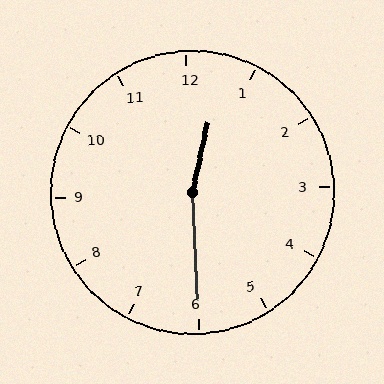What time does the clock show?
12:30.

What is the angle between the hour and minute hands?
Approximately 165 degrees.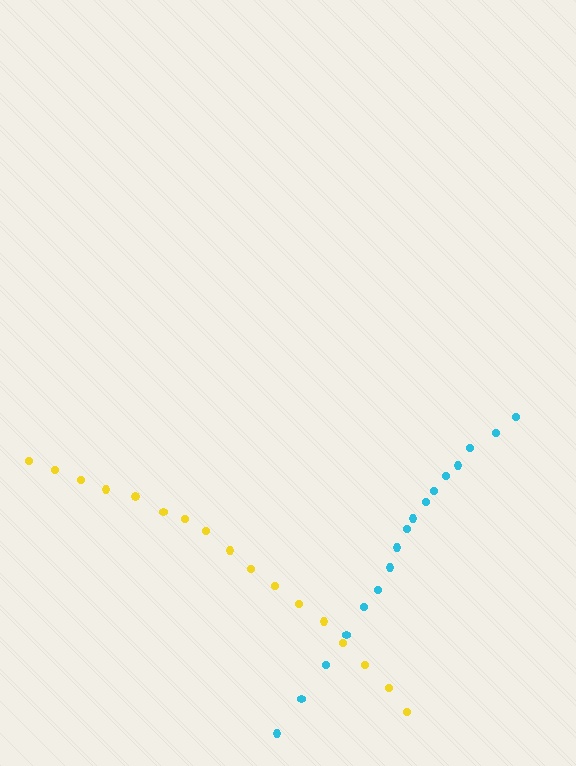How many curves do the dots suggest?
There are 2 distinct paths.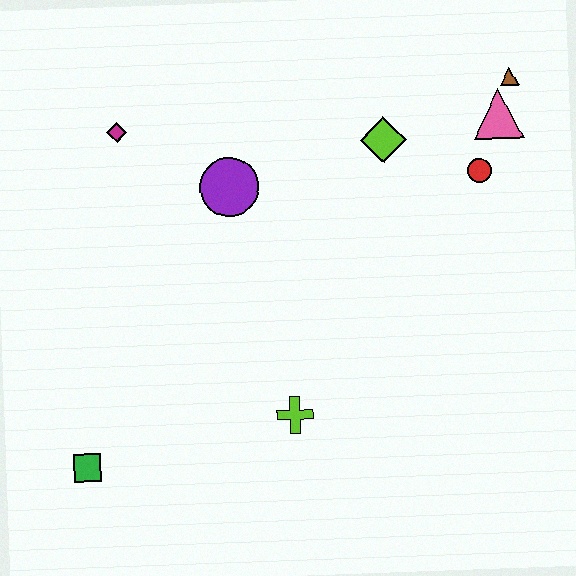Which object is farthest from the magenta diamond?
The brown triangle is farthest from the magenta diamond.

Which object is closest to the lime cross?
The green square is closest to the lime cross.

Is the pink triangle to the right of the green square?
Yes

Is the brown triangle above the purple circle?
Yes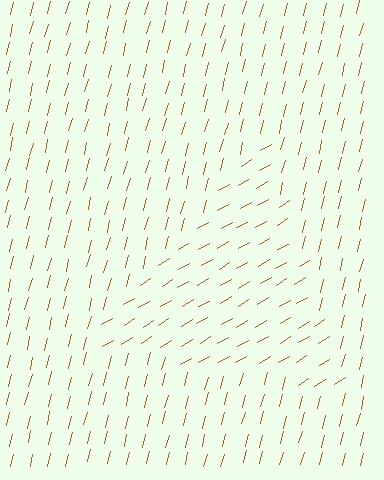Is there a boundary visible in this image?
Yes, there is a texture boundary formed by a change in line orientation.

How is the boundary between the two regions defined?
The boundary is defined purely by a change in line orientation (approximately 45 degrees difference). All lines are the same color and thickness.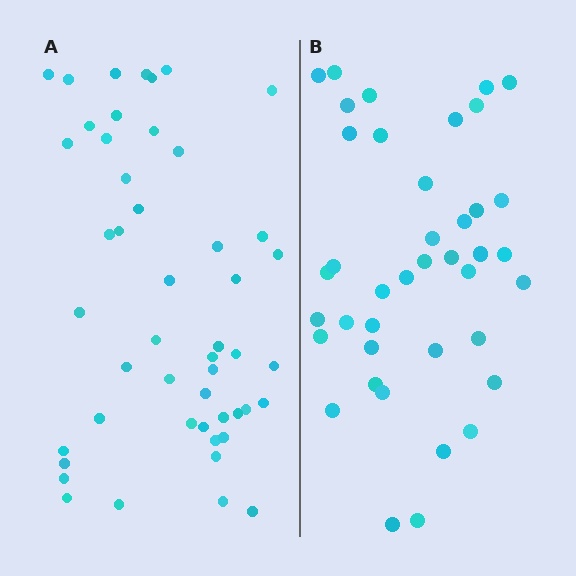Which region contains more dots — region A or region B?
Region A (the left region) has more dots.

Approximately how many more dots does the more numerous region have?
Region A has roughly 8 or so more dots than region B.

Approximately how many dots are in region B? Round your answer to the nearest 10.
About 40 dots.